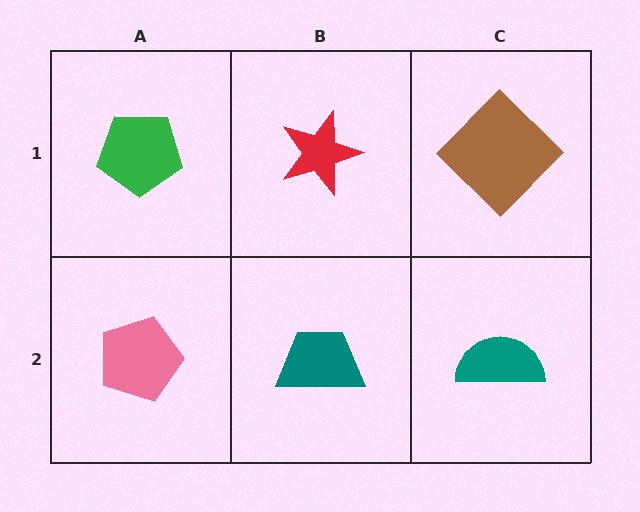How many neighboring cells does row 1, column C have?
2.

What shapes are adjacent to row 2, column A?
A green pentagon (row 1, column A), a teal trapezoid (row 2, column B).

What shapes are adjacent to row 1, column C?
A teal semicircle (row 2, column C), a red star (row 1, column B).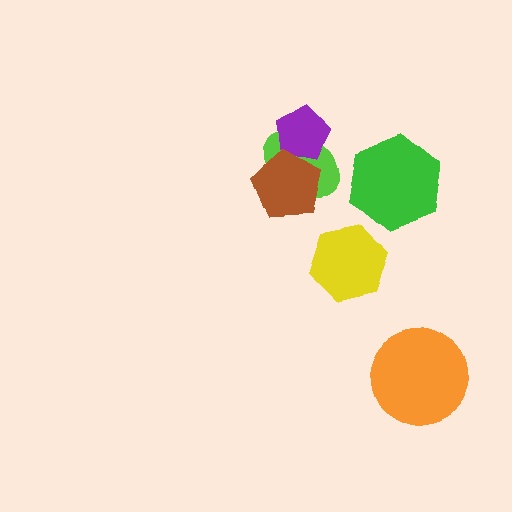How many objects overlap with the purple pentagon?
2 objects overlap with the purple pentagon.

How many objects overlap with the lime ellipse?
2 objects overlap with the lime ellipse.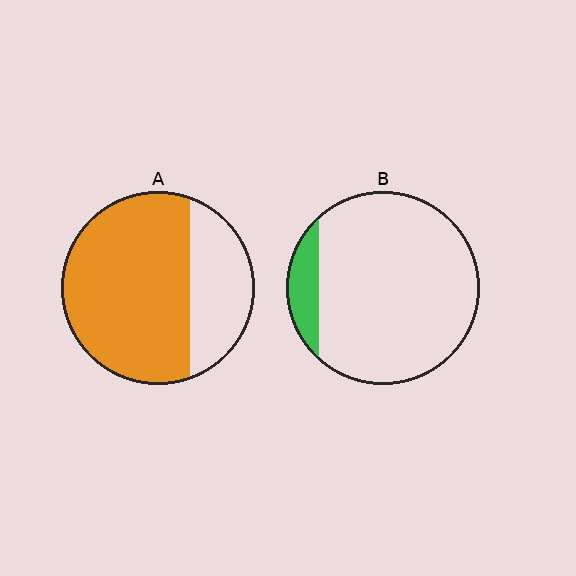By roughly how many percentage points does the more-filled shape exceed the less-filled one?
By roughly 60 percentage points (A over B).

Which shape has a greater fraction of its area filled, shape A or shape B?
Shape A.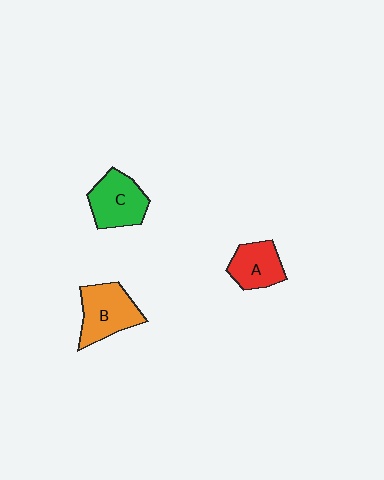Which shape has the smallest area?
Shape A (red).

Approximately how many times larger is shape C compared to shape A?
Approximately 1.2 times.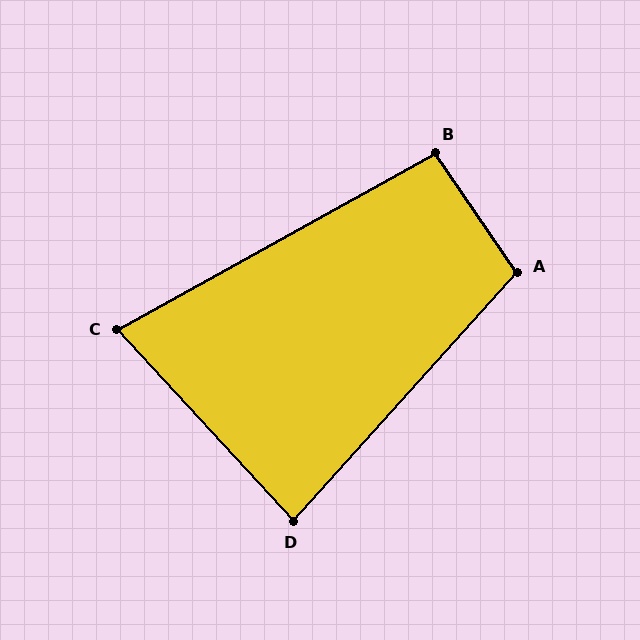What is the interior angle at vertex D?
Approximately 85 degrees (acute).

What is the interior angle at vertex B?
Approximately 95 degrees (obtuse).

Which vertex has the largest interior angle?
A, at approximately 104 degrees.